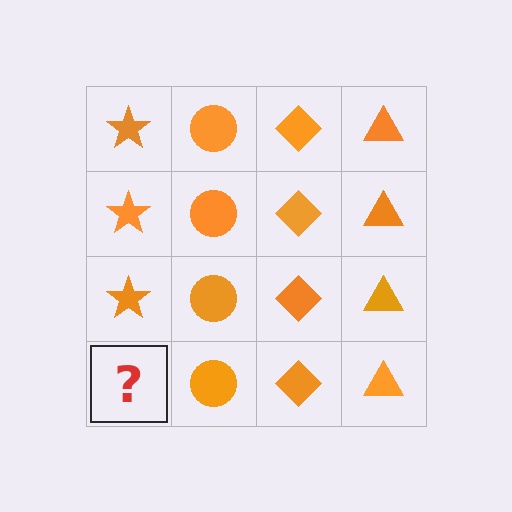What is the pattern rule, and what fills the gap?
The rule is that each column has a consistent shape. The gap should be filled with an orange star.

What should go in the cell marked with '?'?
The missing cell should contain an orange star.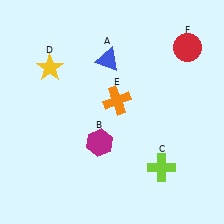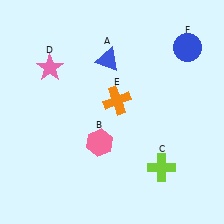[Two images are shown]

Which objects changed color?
B changed from magenta to pink. D changed from yellow to pink. F changed from red to blue.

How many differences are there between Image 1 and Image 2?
There are 3 differences between the two images.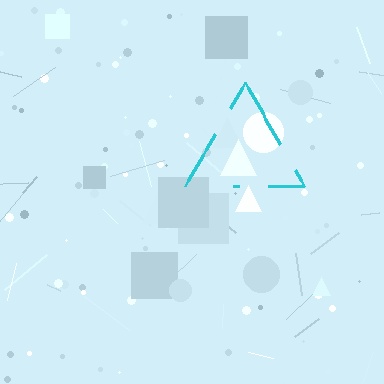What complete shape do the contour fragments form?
The contour fragments form a triangle.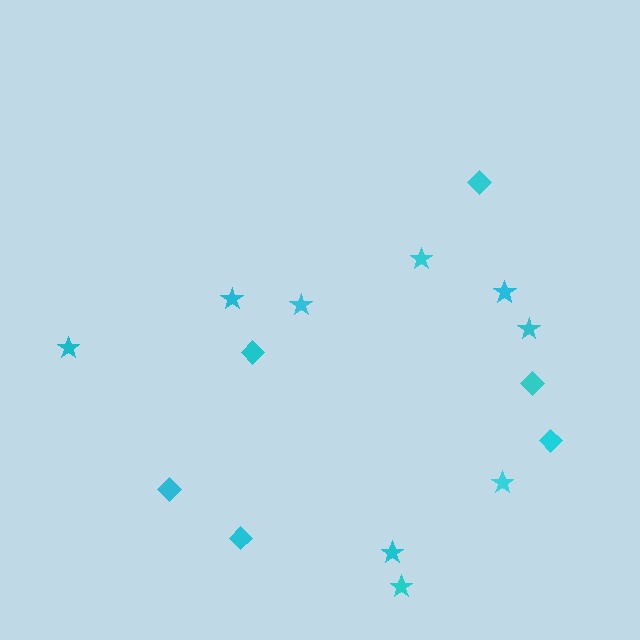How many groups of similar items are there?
There are 2 groups: one group of diamonds (6) and one group of stars (9).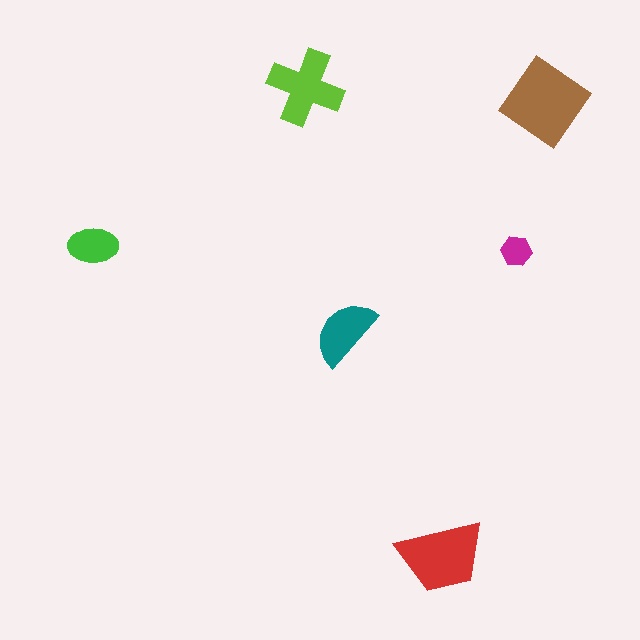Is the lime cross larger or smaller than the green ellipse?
Larger.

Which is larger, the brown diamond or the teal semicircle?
The brown diamond.